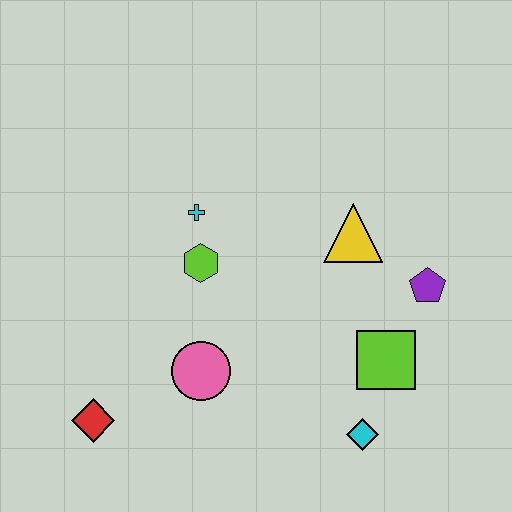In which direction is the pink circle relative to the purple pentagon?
The pink circle is to the left of the purple pentagon.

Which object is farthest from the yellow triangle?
The red diamond is farthest from the yellow triangle.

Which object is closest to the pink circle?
The lime hexagon is closest to the pink circle.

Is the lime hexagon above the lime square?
Yes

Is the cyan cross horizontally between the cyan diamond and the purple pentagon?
No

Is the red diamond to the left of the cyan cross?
Yes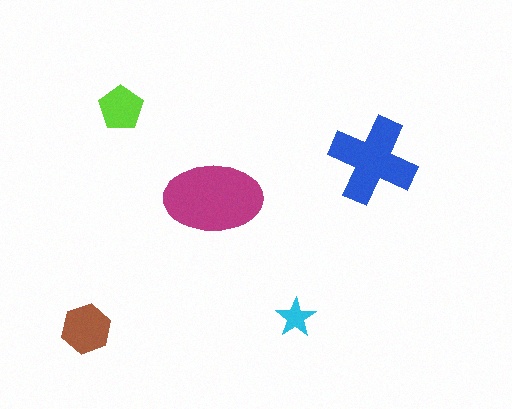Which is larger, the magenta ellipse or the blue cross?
The magenta ellipse.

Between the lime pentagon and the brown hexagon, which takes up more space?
The brown hexagon.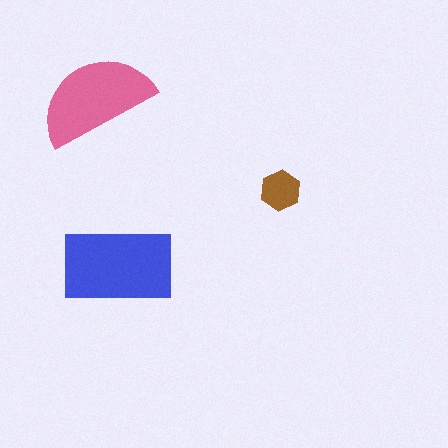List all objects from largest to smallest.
The blue rectangle, the pink semicircle, the brown hexagon.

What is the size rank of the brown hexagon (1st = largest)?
3rd.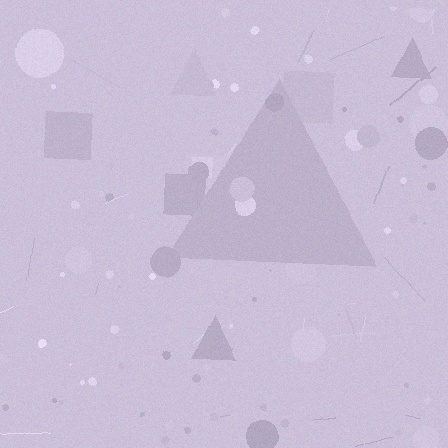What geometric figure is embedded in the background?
A triangle is embedded in the background.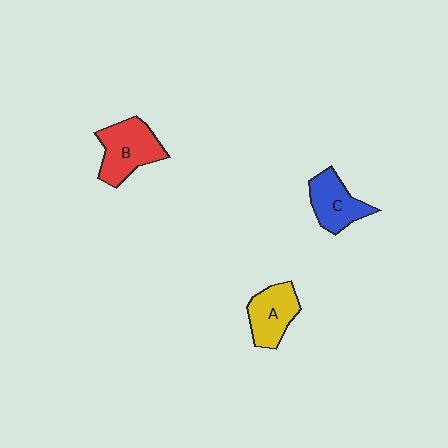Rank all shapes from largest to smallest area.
From largest to smallest: B (red), A (yellow), C (blue).